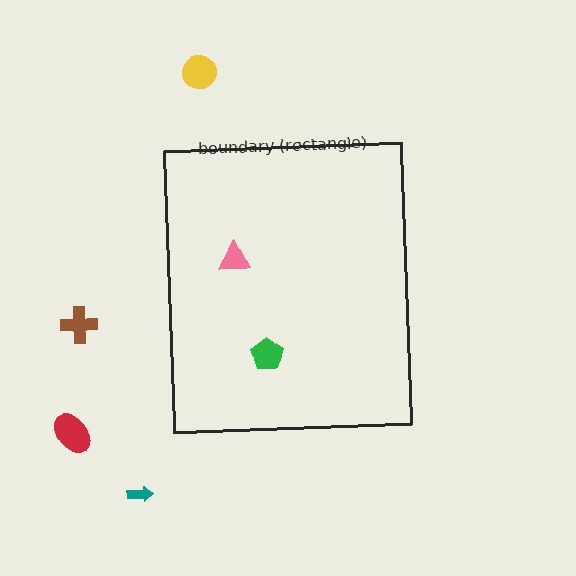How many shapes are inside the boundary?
2 inside, 4 outside.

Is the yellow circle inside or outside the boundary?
Outside.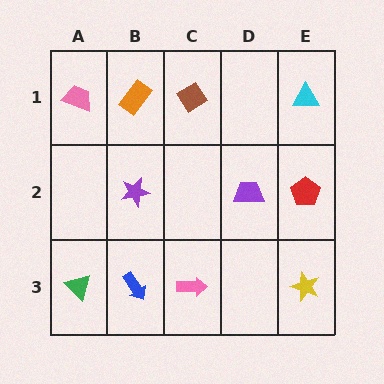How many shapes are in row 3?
4 shapes.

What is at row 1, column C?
A brown diamond.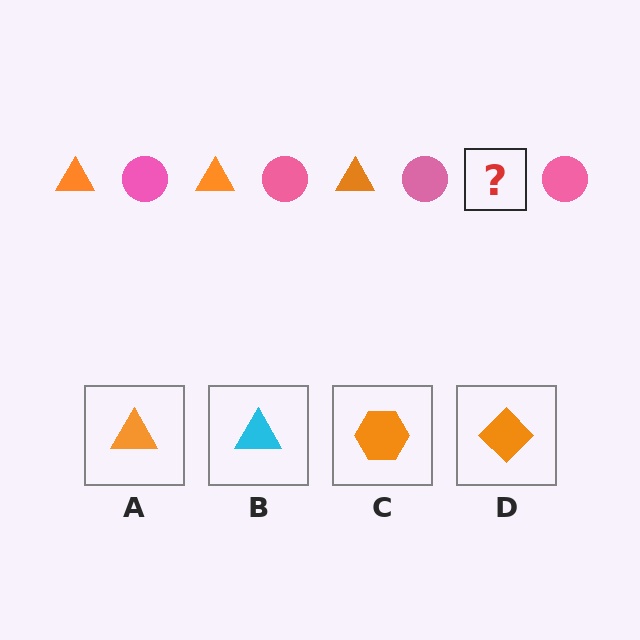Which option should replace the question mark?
Option A.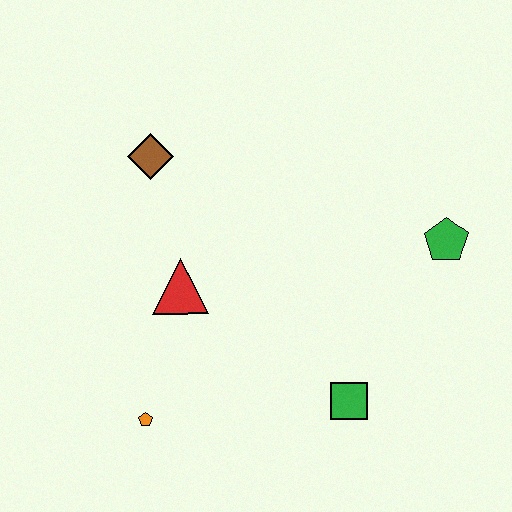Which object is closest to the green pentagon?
The green square is closest to the green pentagon.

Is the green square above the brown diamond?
No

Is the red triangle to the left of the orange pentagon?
No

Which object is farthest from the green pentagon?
The orange pentagon is farthest from the green pentagon.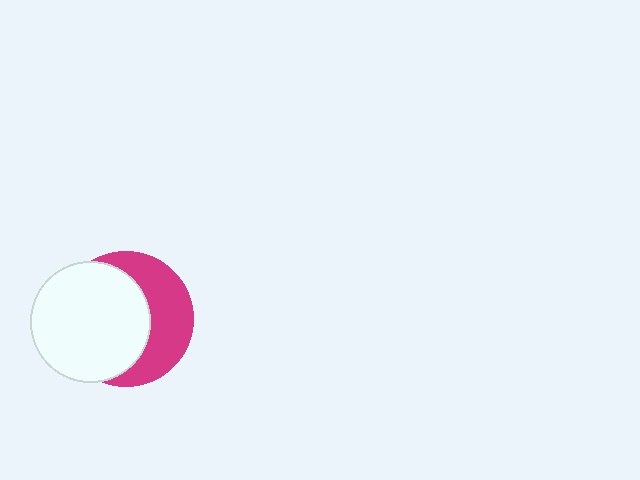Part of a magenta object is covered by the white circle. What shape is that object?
It is a circle.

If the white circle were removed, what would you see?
You would see the complete magenta circle.